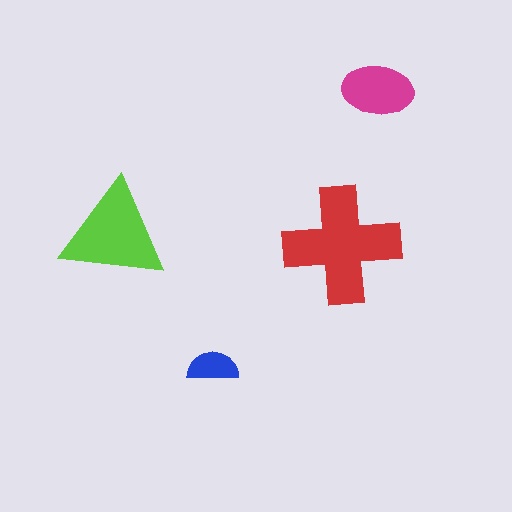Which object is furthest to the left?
The lime triangle is leftmost.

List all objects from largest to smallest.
The red cross, the lime triangle, the magenta ellipse, the blue semicircle.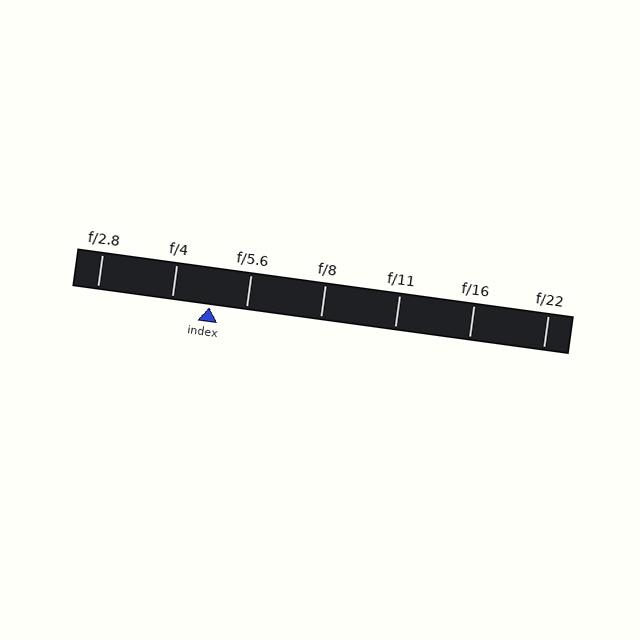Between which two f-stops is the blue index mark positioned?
The index mark is between f/4 and f/5.6.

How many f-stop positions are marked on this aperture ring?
There are 7 f-stop positions marked.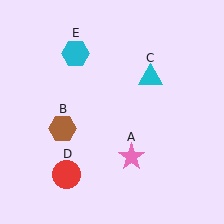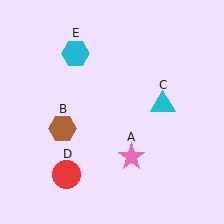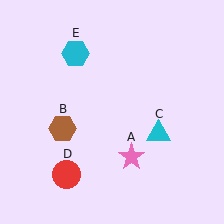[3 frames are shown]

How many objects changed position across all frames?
1 object changed position: cyan triangle (object C).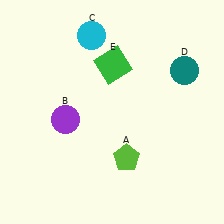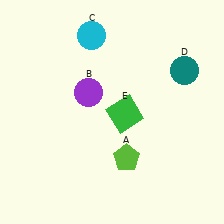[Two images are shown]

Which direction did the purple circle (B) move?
The purple circle (B) moved up.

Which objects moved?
The objects that moved are: the purple circle (B), the green square (E).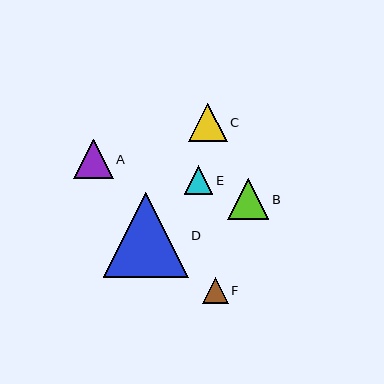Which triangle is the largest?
Triangle D is the largest with a size of approximately 85 pixels.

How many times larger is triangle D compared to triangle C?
Triangle D is approximately 2.2 times the size of triangle C.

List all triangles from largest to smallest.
From largest to smallest: D, B, A, C, E, F.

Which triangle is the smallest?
Triangle F is the smallest with a size of approximately 26 pixels.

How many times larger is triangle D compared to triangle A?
Triangle D is approximately 2.2 times the size of triangle A.